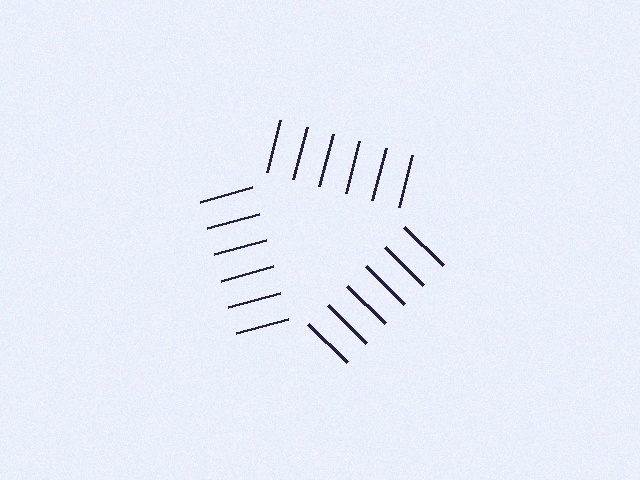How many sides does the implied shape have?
3 sides — the line-ends trace a triangle.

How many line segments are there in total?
18 — 6 along each of the 3 edges.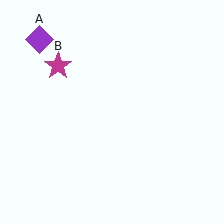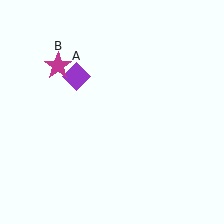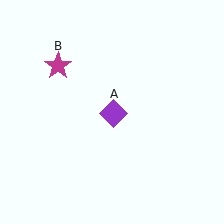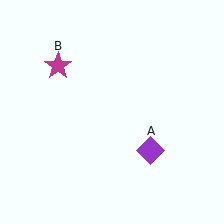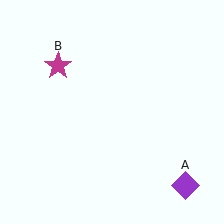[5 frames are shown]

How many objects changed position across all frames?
1 object changed position: purple diamond (object A).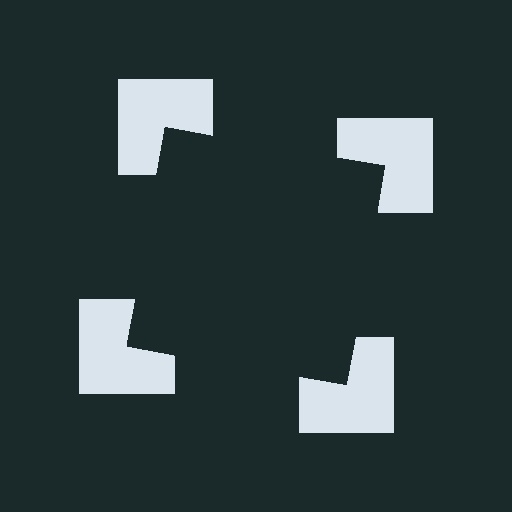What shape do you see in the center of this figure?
An illusory square — its edges are inferred from the aligned wedge cuts in the notched squares, not physically drawn.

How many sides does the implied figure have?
4 sides.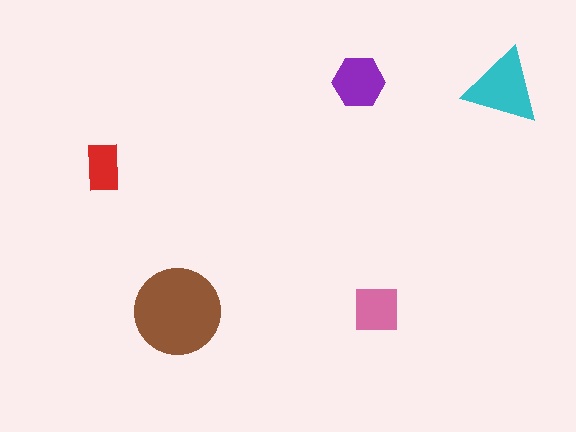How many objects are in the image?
There are 5 objects in the image.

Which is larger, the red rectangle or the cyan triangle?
The cyan triangle.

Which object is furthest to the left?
The red rectangle is leftmost.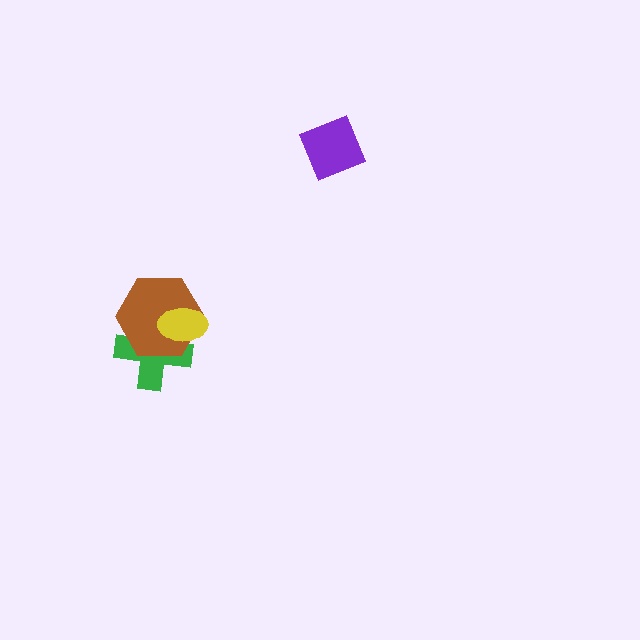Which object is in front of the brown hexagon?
The yellow ellipse is in front of the brown hexagon.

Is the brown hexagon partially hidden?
Yes, it is partially covered by another shape.